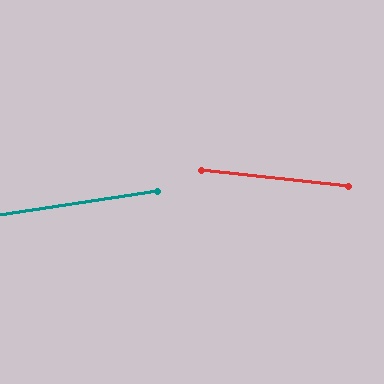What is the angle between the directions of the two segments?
Approximately 15 degrees.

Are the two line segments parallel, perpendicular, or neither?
Neither parallel nor perpendicular — they differ by about 15°.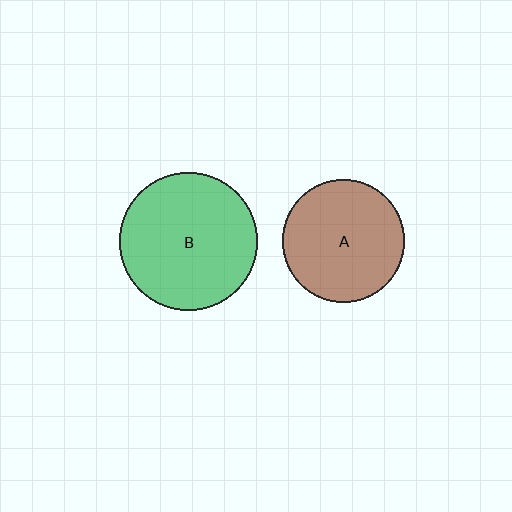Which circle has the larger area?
Circle B (green).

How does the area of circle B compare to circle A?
Approximately 1.3 times.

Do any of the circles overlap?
No, none of the circles overlap.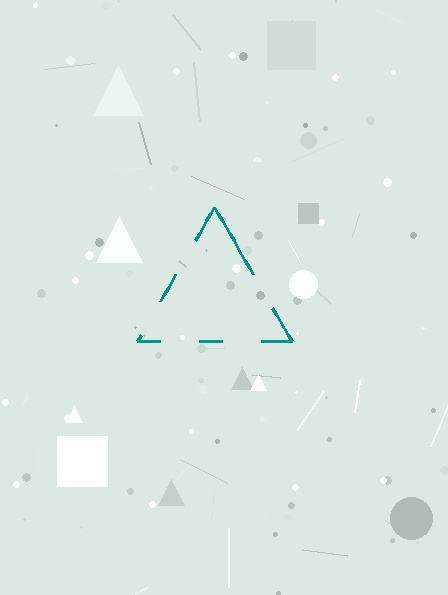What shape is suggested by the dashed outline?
The dashed outline suggests a triangle.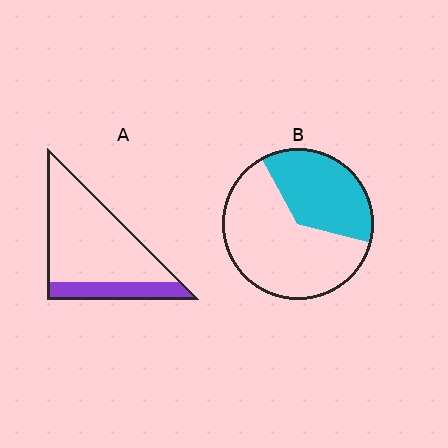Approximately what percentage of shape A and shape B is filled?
A is approximately 20% and B is approximately 35%.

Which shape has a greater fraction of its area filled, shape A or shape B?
Shape B.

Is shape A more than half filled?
No.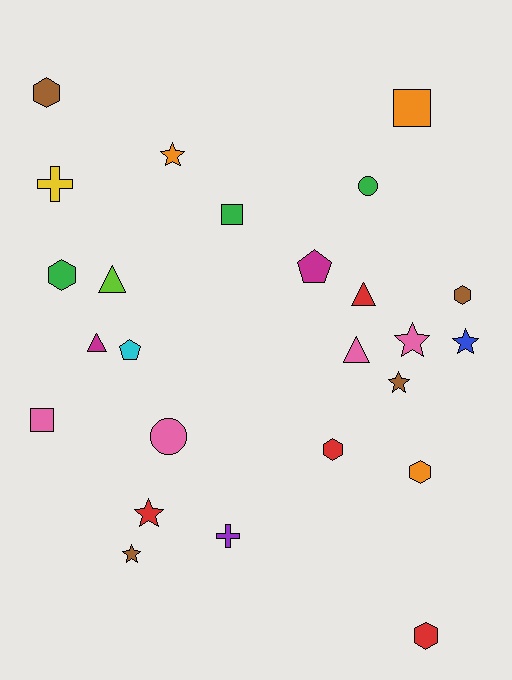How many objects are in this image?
There are 25 objects.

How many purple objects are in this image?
There is 1 purple object.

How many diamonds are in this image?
There are no diamonds.